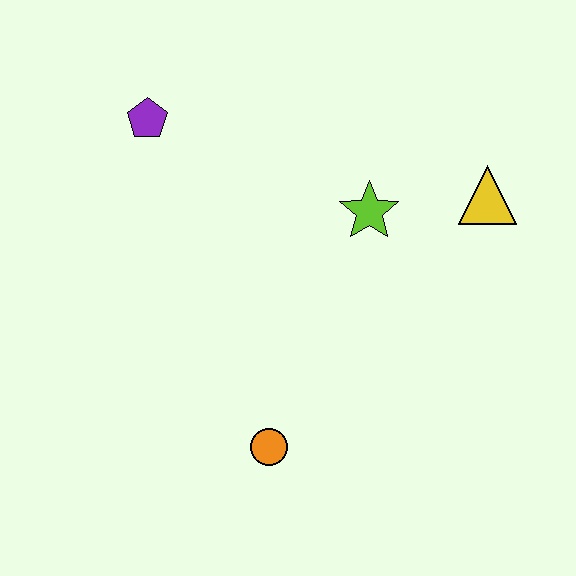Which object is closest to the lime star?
The yellow triangle is closest to the lime star.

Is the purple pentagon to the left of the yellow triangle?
Yes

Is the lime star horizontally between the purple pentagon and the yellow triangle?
Yes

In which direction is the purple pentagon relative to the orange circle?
The purple pentagon is above the orange circle.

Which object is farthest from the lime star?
The orange circle is farthest from the lime star.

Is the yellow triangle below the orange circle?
No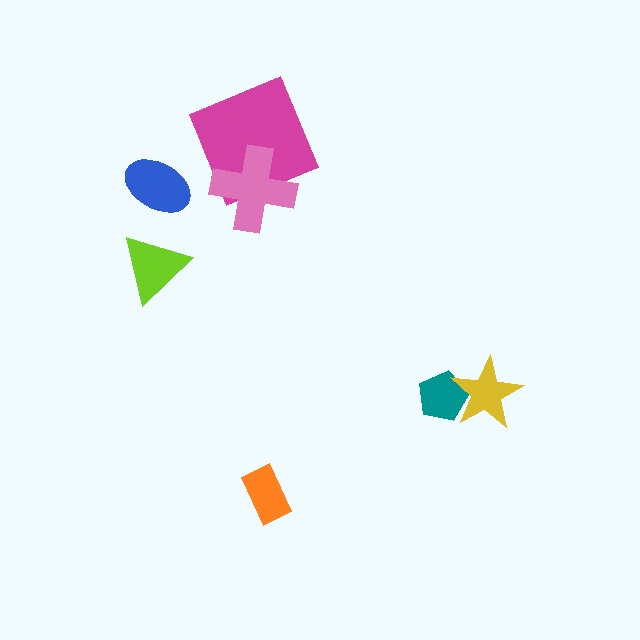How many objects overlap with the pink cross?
1 object overlaps with the pink cross.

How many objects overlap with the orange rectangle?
0 objects overlap with the orange rectangle.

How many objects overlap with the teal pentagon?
1 object overlaps with the teal pentagon.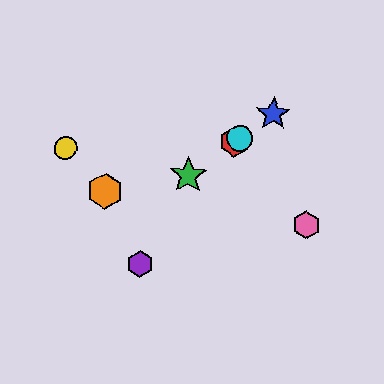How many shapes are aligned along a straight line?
4 shapes (the red hexagon, the blue star, the green star, the cyan circle) are aligned along a straight line.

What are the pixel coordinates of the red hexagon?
The red hexagon is at (234, 142).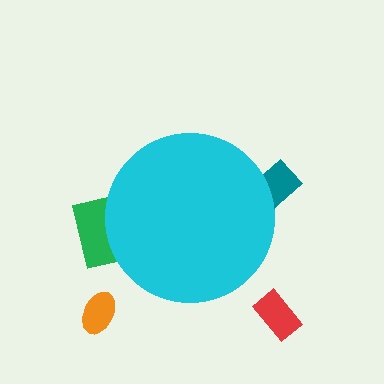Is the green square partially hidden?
Yes, the green square is partially hidden behind the cyan circle.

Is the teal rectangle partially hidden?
Yes, the teal rectangle is partially hidden behind the cyan circle.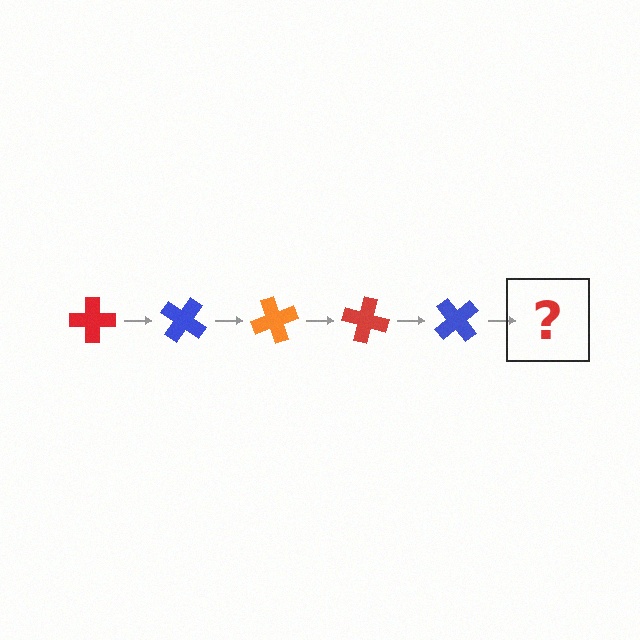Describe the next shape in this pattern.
It should be an orange cross, rotated 175 degrees from the start.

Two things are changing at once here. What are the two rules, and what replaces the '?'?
The two rules are that it rotates 35 degrees each step and the color cycles through red, blue, and orange. The '?' should be an orange cross, rotated 175 degrees from the start.